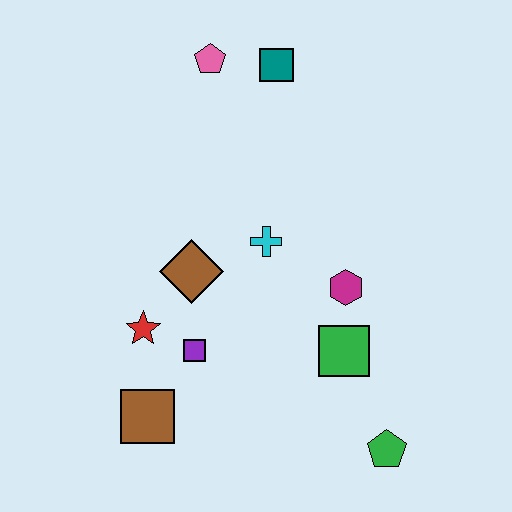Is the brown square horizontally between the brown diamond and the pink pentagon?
No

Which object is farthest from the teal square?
The green pentagon is farthest from the teal square.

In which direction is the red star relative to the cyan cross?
The red star is to the left of the cyan cross.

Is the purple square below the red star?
Yes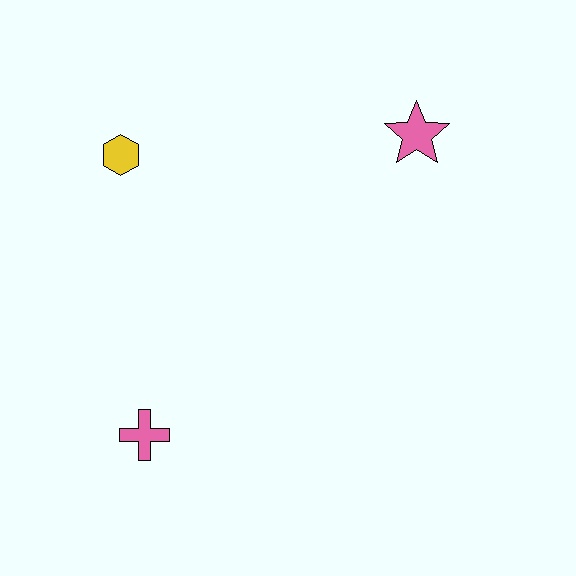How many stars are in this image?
There is 1 star.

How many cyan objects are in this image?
There are no cyan objects.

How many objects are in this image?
There are 3 objects.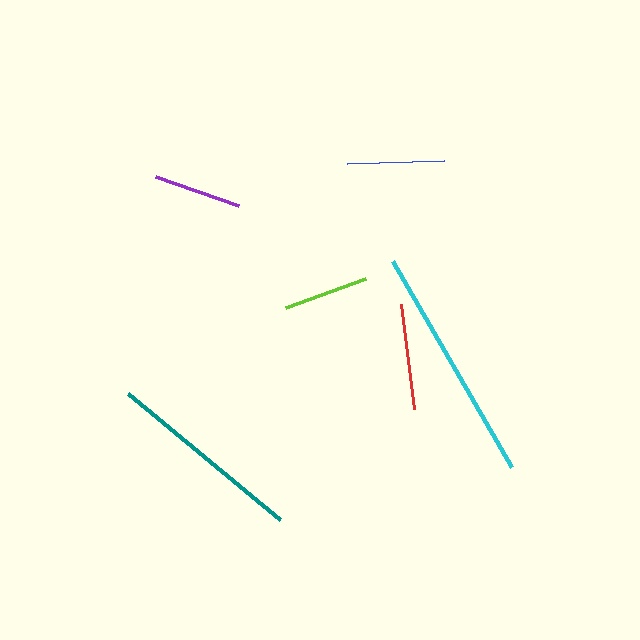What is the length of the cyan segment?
The cyan segment is approximately 239 pixels long.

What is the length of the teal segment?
The teal segment is approximately 198 pixels long.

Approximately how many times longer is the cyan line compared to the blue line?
The cyan line is approximately 2.4 times the length of the blue line.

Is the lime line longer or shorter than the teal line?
The teal line is longer than the lime line.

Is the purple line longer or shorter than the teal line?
The teal line is longer than the purple line.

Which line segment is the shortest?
The lime line is the shortest at approximately 85 pixels.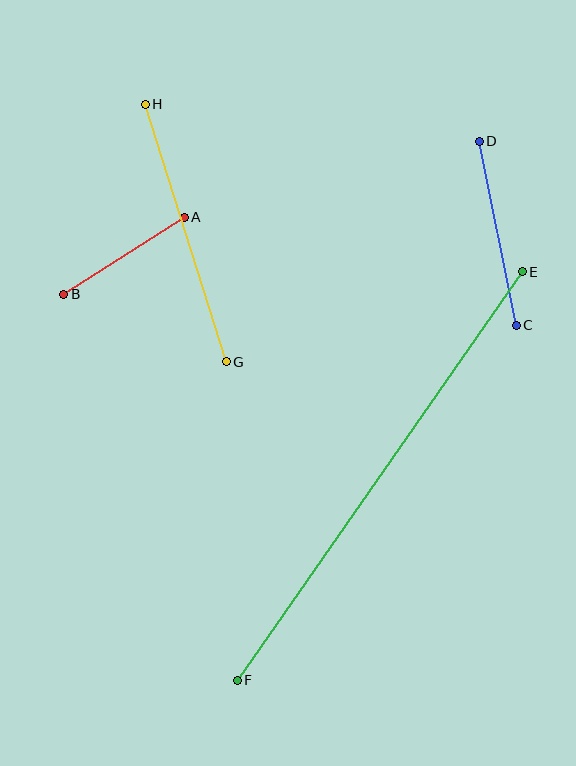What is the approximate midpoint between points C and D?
The midpoint is at approximately (498, 233) pixels.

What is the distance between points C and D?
The distance is approximately 188 pixels.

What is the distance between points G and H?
The distance is approximately 270 pixels.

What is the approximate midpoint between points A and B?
The midpoint is at approximately (124, 256) pixels.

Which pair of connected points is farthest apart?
Points E and F are farthest apart.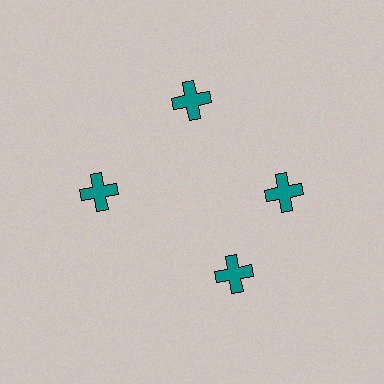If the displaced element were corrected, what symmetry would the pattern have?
It would have 4-fold rotational symmetry — the pattern would map onto itself every 90 degrees.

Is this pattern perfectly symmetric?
No. The 4 teal crosses are arranged in a ring, but one element near the 6 o'clock position is rotated out of alignment along the ring, breaking the 4-fold rotational symmetry.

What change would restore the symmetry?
The symmetry would be restored by rotating it back into even spacing with its neighbors so that all 4 crosses sit at equal angles and equal distance from the center.